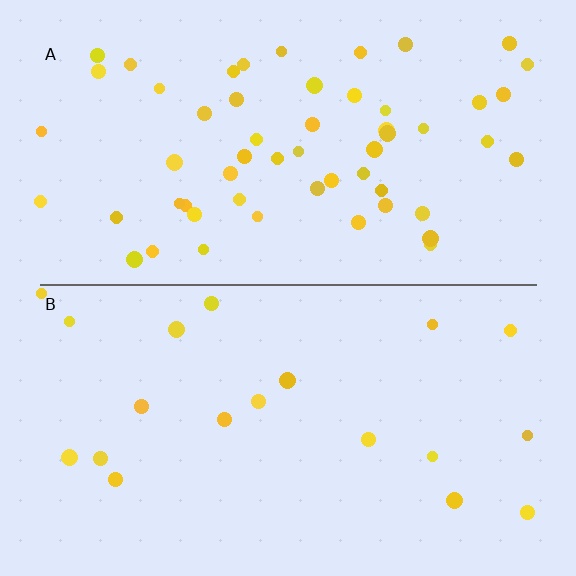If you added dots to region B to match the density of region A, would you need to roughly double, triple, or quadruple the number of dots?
Approximately triple.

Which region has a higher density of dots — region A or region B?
A (the top).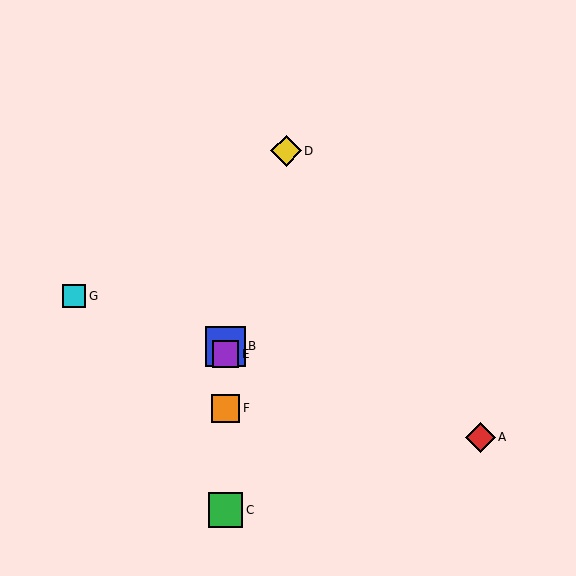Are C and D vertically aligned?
No, C is at x≈226 and D is at x≈286.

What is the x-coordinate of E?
Object E is at x≈226.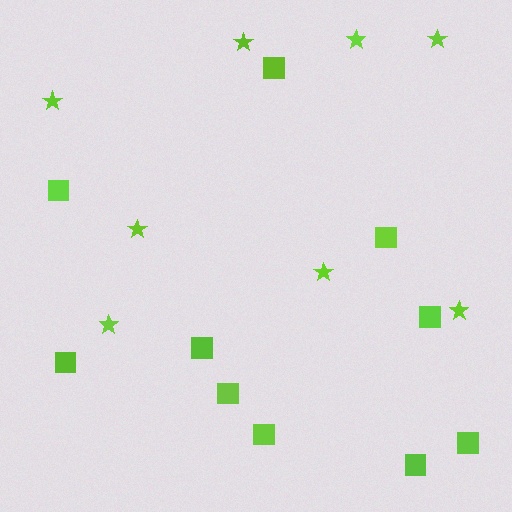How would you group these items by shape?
There are 2 groups: one group of stars (8) and one group of squares (10).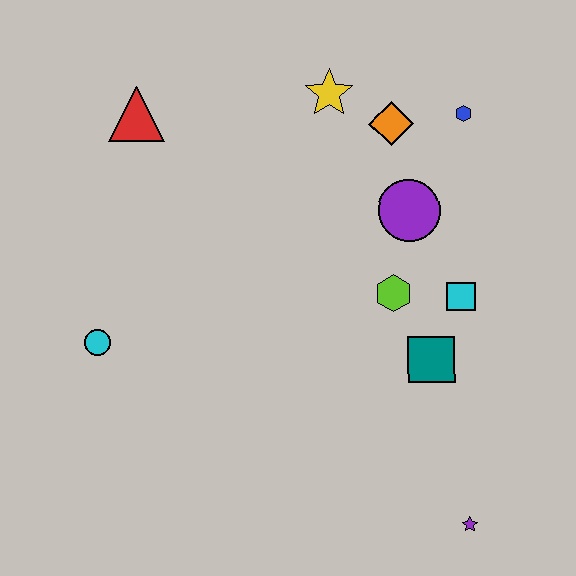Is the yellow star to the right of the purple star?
No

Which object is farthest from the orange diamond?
The purple star is farthest from the orange diamond.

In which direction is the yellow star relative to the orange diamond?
The yellow star is to the left of the orange diamond.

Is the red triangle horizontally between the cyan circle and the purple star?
Yes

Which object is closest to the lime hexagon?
The cyan square is closest to the lime hexagon.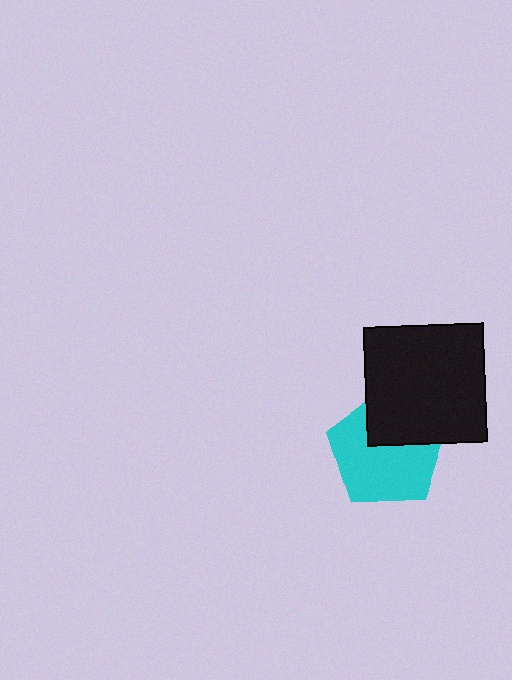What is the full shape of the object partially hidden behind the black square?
The partially hidden object is a cyan pentagon.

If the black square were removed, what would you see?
You would see the complete cyan pentagon.